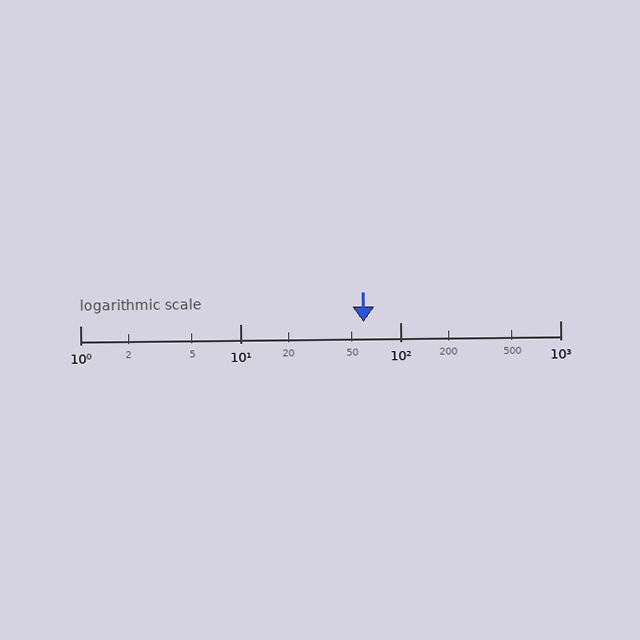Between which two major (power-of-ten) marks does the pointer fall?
The pointer is between 10 and 100.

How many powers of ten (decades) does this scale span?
The scale spans 3 decades, from 1 to 1000.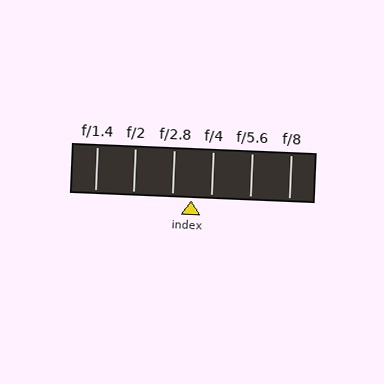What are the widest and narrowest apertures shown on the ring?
The widest aperture shown is f/1.4 and the narrowest is f/8.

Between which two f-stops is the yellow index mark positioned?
The index mark is between f/2.8 and f/4.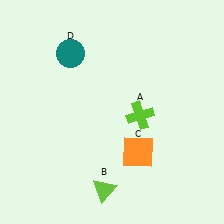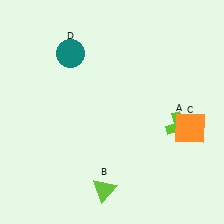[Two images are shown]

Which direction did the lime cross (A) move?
The lime cross (A) moved right.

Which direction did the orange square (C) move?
The orange square (C) moved right.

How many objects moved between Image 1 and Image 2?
2 objects moved between the two images.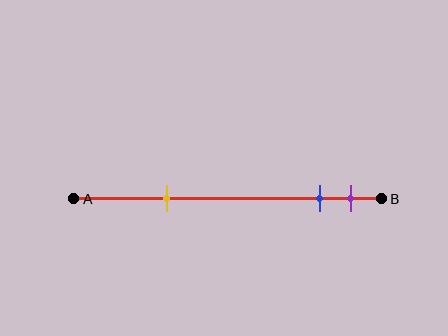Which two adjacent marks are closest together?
The blue and purple marks are the closest adjacent pair.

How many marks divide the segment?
There are 3 marks dividing the segment.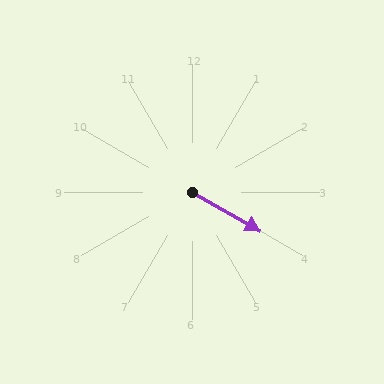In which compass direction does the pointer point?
Southeast.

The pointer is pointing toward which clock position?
Roughly 4 o'clock.